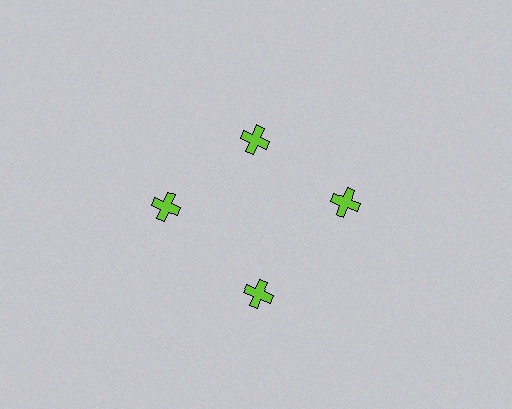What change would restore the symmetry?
The symmetry would be restored by moving it outward, back onto the ring so that all 4 crosses sit at equal angles and equal distance from the center.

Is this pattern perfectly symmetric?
No. The 4 lime crosses are arranged in a ring, but one element near the 12 o'clock position is pulled inward toward the center, breaking the 4-fold rotational symmetry.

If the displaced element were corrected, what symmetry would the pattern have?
It would have 4-fold rotational symmetry — the pattern would map onto itself every 90 degrees.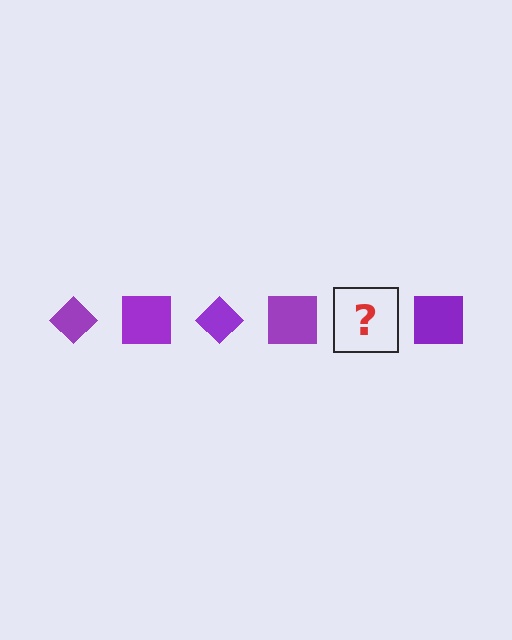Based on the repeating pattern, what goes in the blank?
The blank should be a purple diamond.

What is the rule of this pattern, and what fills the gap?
The rule is that the pattern cycles through diamond, square shapes in purple. The gap should be filled with a purple diamond.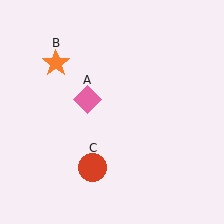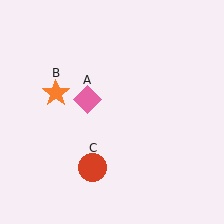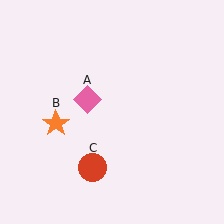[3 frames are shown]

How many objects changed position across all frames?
1 object changed position: orange star (object B).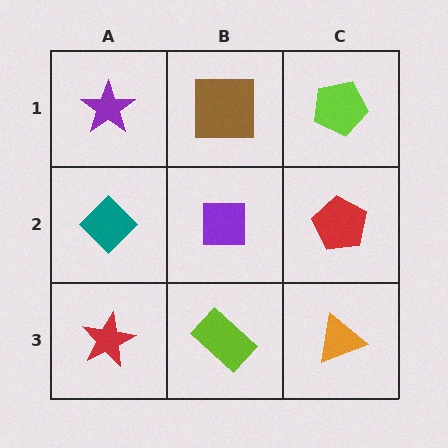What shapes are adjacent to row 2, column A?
A purple star (row 1, column A), a red star (row 3, column A), a purple square (row 2, column B).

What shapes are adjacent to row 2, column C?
A lime pentagon (row 1, column C), an orange triangle (row 3, column C), a purple square (row 2, column B).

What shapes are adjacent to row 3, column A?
A teal diamond (row 2, column A), a lime rectangle (row 3, column B).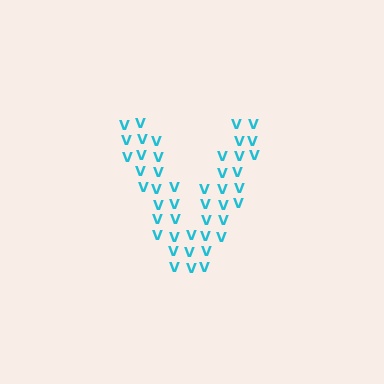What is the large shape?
The large shape is the letter V.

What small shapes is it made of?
It is made of small letter V's.